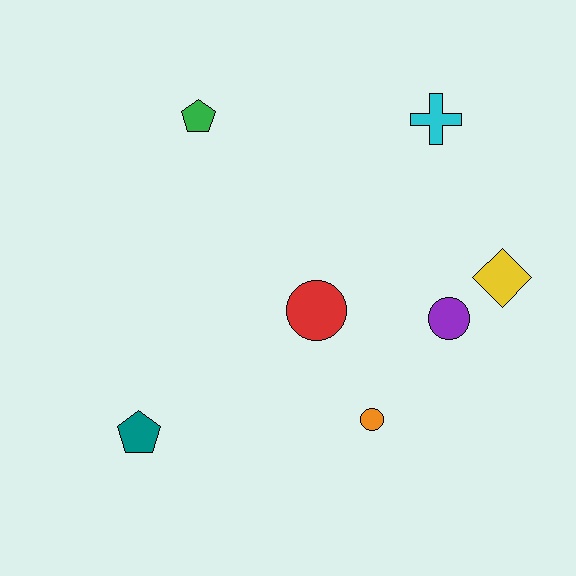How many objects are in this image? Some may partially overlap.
There are 7 objects.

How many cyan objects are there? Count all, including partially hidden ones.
There is 1 cyan object.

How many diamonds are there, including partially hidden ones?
There is 1 diamond.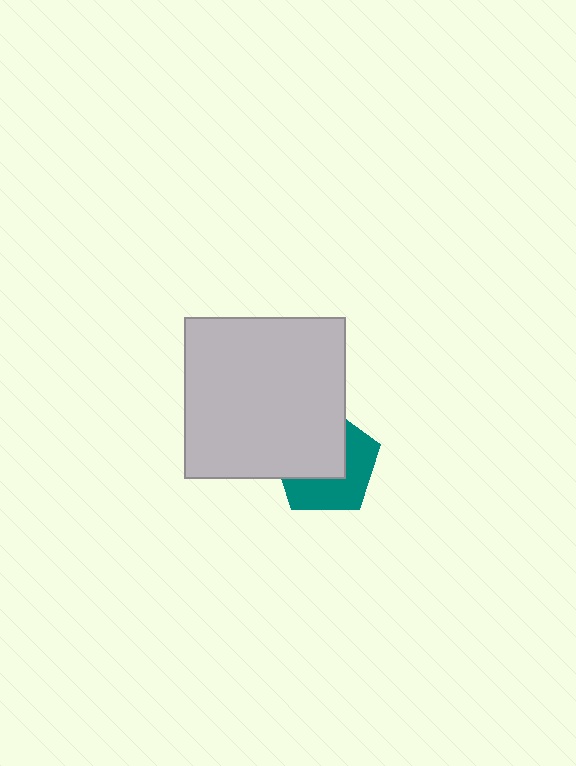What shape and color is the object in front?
The object in front is a light gray square.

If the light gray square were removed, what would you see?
You would see the complete teal pentagon.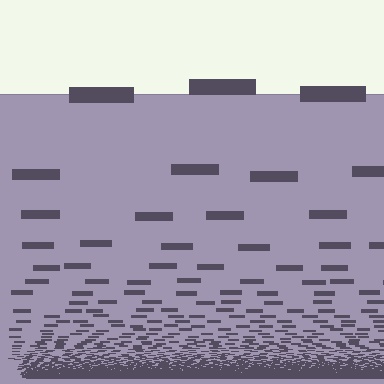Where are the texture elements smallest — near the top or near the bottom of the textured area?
Near the bottom.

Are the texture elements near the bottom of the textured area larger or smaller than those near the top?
Smaller. The gradient is inverted — elements near the bottom are smaller and denser.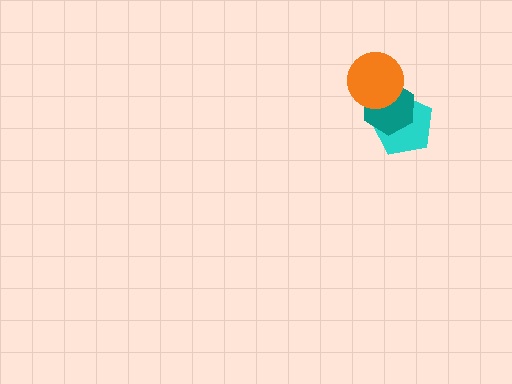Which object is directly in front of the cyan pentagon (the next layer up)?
The teal hexagon is directly in front of the cyan pentagon.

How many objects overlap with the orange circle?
2 objects overlap with the orange circle.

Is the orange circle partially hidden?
No, no other shape covers it.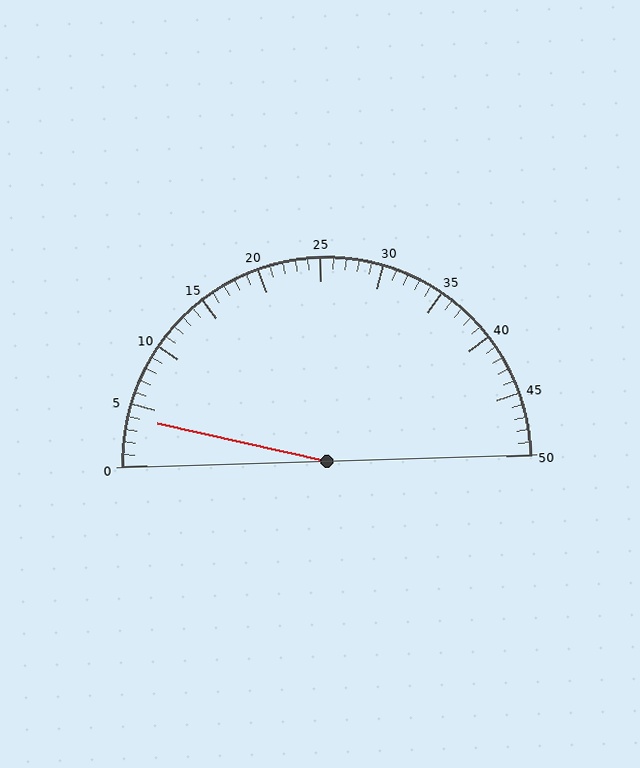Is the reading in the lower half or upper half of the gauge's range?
The reading is in the lower half of the range (0 to 50).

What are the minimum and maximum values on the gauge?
The gauge ranges from 0 to 50.